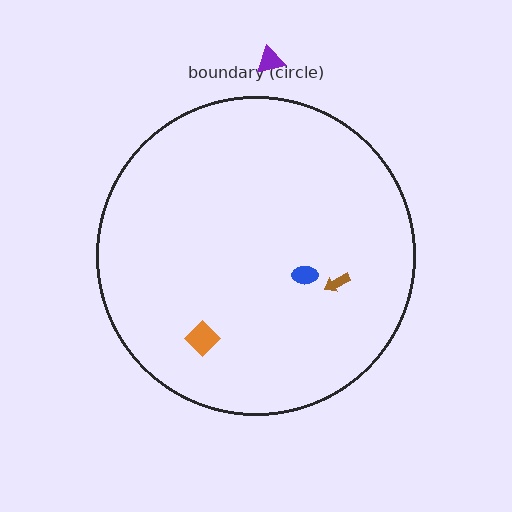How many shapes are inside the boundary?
3 inside, 1 outside.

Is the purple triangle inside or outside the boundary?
Outside.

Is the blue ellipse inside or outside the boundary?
Inside.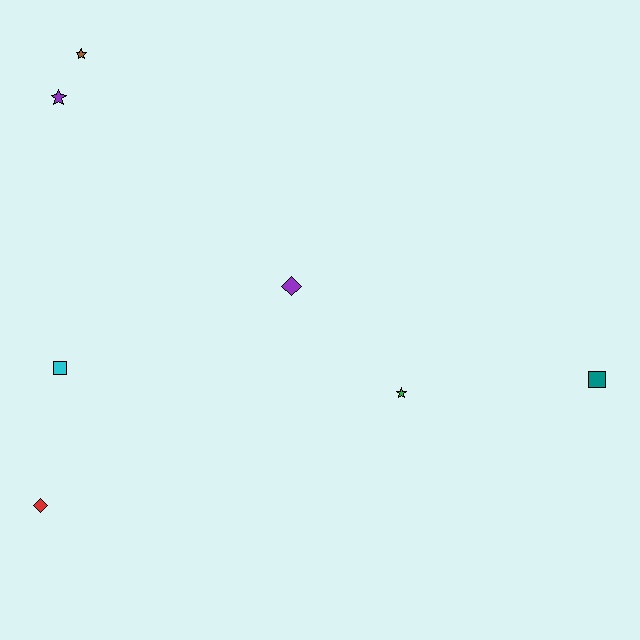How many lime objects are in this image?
There are no lime objects.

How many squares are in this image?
There are 2 squares.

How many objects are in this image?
There are 7 objects.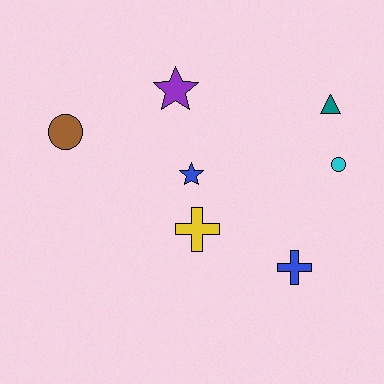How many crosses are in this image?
There are 2 crosses.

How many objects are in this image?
There are 7 objects.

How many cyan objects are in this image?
There is 1 cyan object.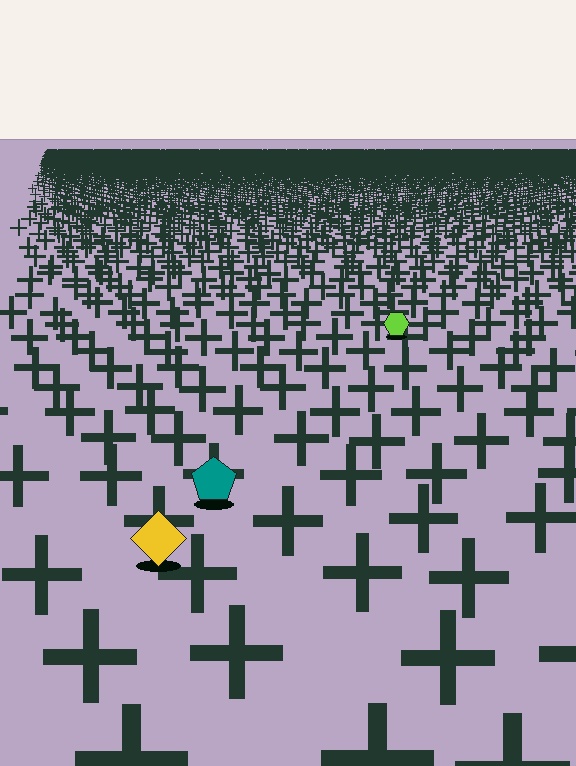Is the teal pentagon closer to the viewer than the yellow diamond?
No. The yellow diamond is closer — you can tell from the texture gradient: the ground texture is coarser near it.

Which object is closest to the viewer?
The yellow diamond is closest. The texture marks near it are larger and more spread out.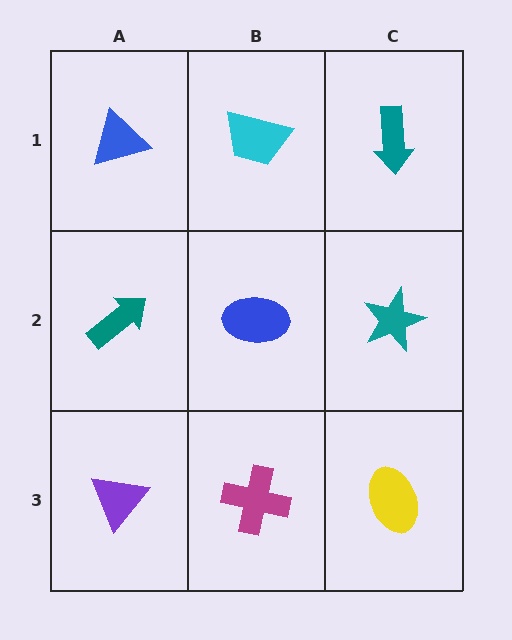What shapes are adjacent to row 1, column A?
A teal arrow (row 2, column A), a cyan trapezoid (row 1, column B).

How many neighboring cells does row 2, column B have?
4.